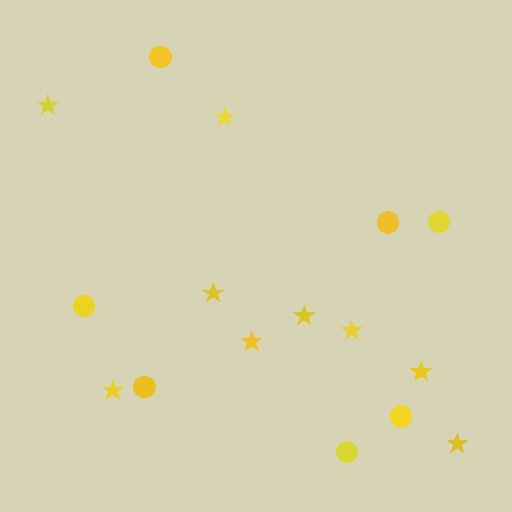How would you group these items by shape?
There are 2 groups: one group of circles (7) and one group of stars (9).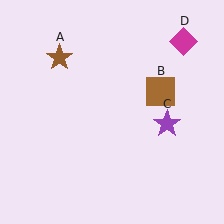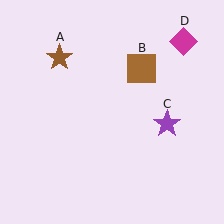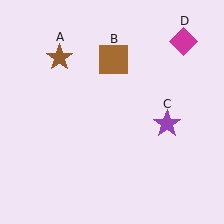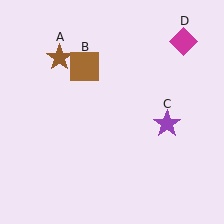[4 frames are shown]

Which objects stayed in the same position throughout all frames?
Brown star (object A) and purple star (object C) and magenta diamond (object D) remained stationary.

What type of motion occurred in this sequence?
The brown square (object B) rotated counterclockwise around the center of the scene.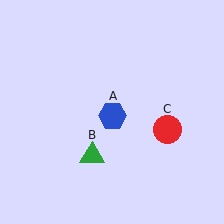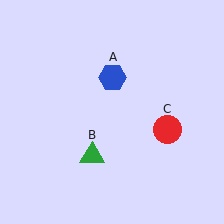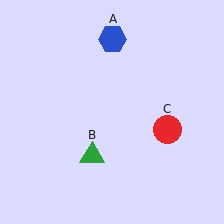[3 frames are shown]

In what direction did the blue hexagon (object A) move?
The blue hexagon (object A) moved up.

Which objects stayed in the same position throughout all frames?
Green triangle (object B) and red circle (object C) remained stationary.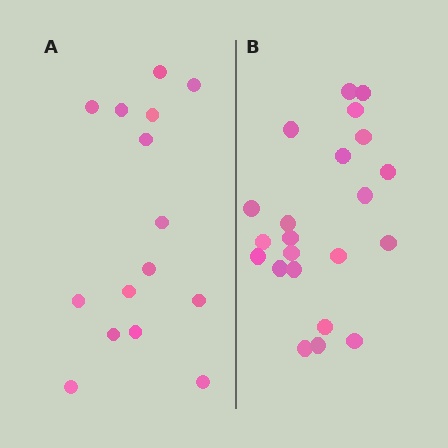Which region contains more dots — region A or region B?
Region B (the right region) has more dots.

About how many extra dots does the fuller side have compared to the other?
Region B has roughly 8 or so more dots than region A.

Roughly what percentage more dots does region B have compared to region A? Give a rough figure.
About 45% more.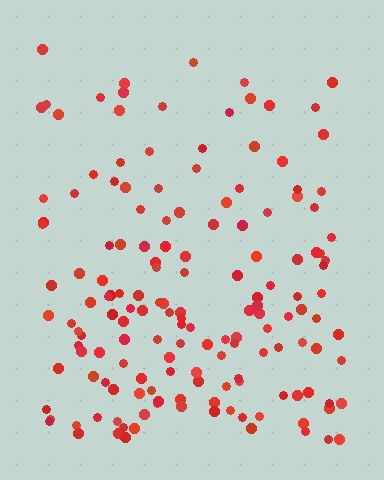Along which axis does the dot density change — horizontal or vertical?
Vertical.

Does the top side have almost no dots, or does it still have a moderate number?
Still a moderate number, just noticeably fewer than the bottom.